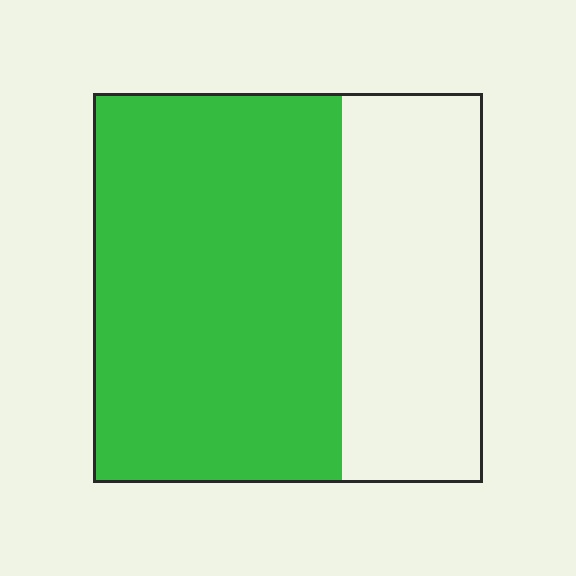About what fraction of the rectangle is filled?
About five eighths (5/8).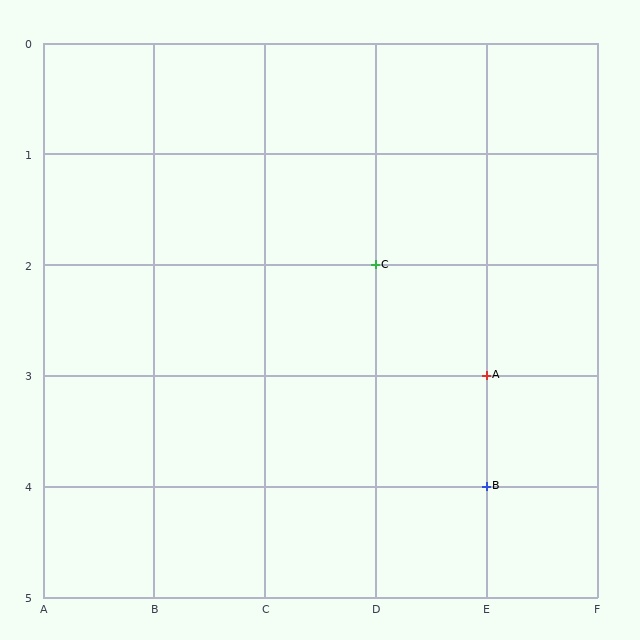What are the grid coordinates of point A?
Point A is at grid coordinates (E, 3).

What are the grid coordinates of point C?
Point C is at grid coordinates (D, 2).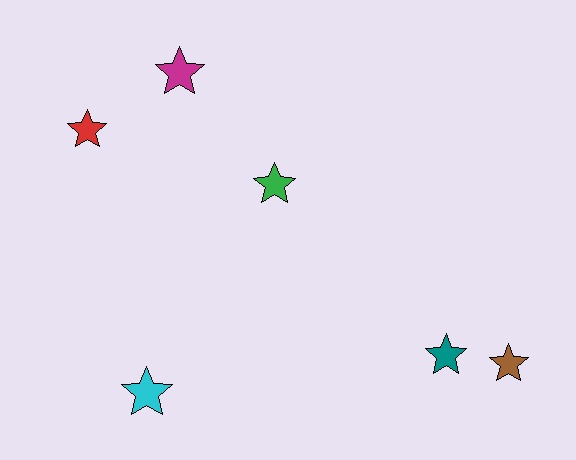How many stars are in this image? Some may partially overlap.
There are 6 stars.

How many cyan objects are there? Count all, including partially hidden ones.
There is 1 cyan object.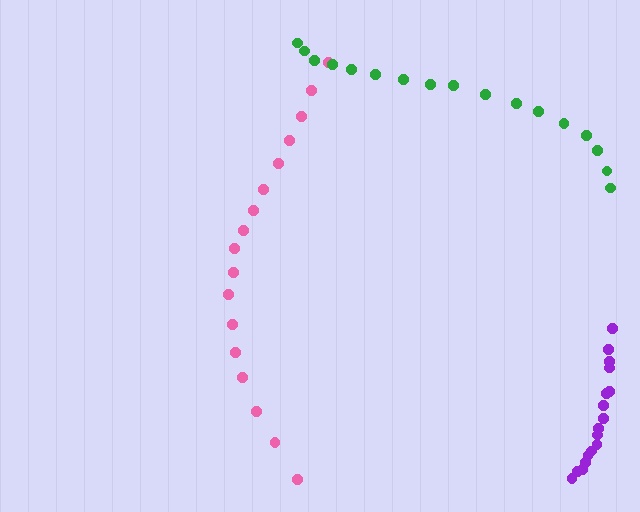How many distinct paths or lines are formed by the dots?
There are 3 distinct paths.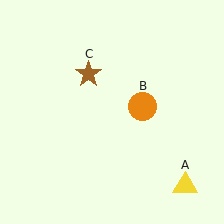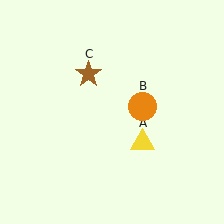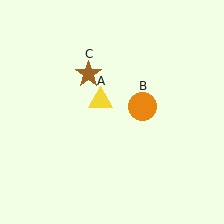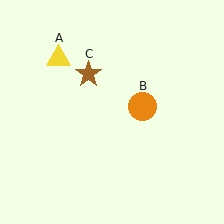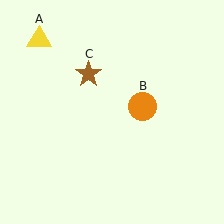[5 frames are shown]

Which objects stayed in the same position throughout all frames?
Orange circle (object B) and brown star (object C) remained stationary.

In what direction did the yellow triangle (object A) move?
The yellow triangle (object A) moved up and to the left.